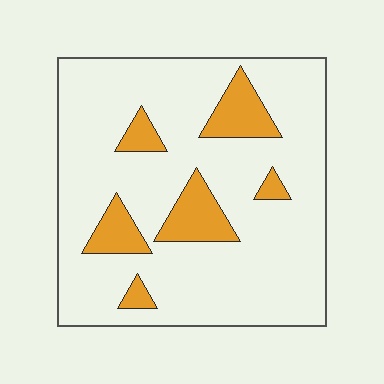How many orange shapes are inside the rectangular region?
6.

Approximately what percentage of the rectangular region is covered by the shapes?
Approximately 15%.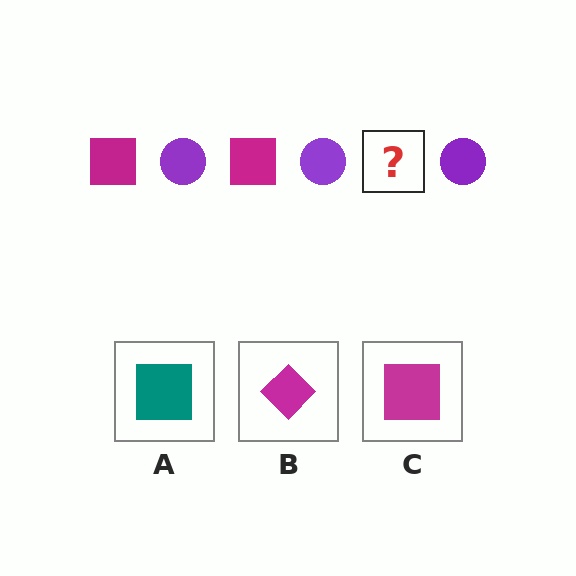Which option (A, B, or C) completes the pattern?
C.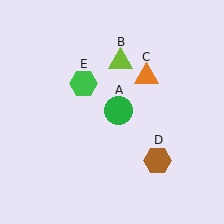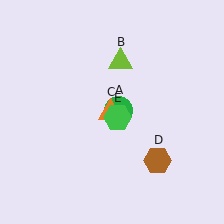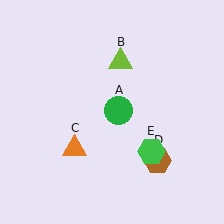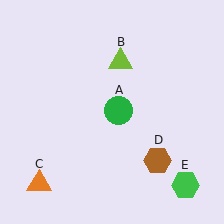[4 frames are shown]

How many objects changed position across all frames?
2 objects changed position: orange triangle (object C), green hexagon (object E).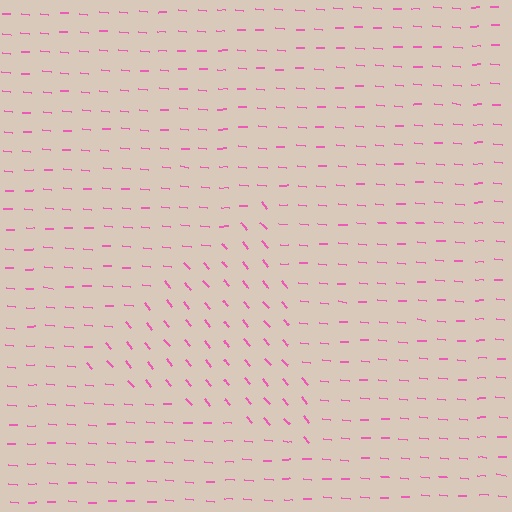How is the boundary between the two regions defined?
The boundary is defined purely by a change in line orientation (approximately 45 degrees difference). All lines are the same color and thickness.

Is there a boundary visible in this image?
Yes, there is a texture boundary formed by a change in line orientation.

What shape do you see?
I see a triangle.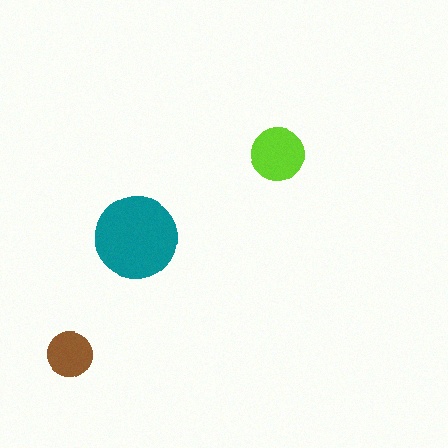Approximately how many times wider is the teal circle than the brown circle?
About 2 times wider.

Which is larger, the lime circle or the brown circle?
The lime one.